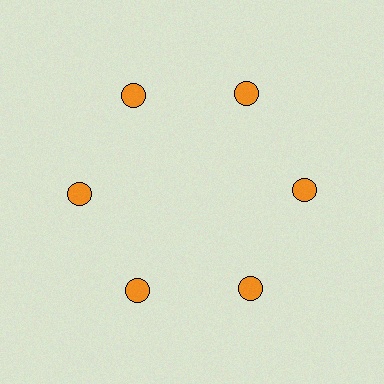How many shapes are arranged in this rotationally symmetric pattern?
There are 6 shapes, arranged in 6 groups of 1.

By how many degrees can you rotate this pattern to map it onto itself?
The pattern maps onto itself every 60 degrees of rotation.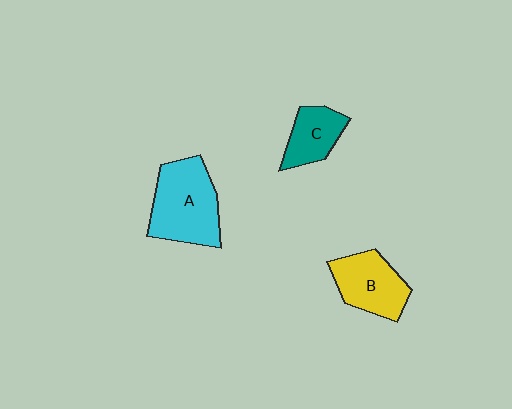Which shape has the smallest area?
Shape C (teal).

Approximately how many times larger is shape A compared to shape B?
Approximately 1.4 times.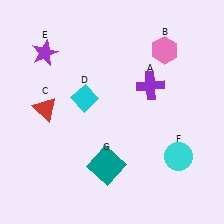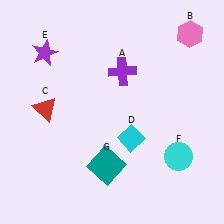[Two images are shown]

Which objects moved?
The objects that moved are: the purple cross (A), the pink hexagon (B), the cyan diamond (D).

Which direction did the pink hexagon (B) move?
The pink hexagon (B) moved right.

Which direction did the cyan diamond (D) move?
The cyan diamond (D) moved right.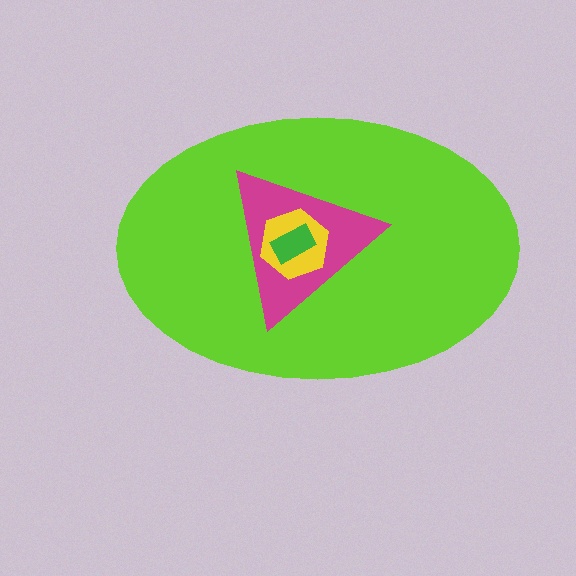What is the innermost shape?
The green rectangle.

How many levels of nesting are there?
4.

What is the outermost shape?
The lime ellipse.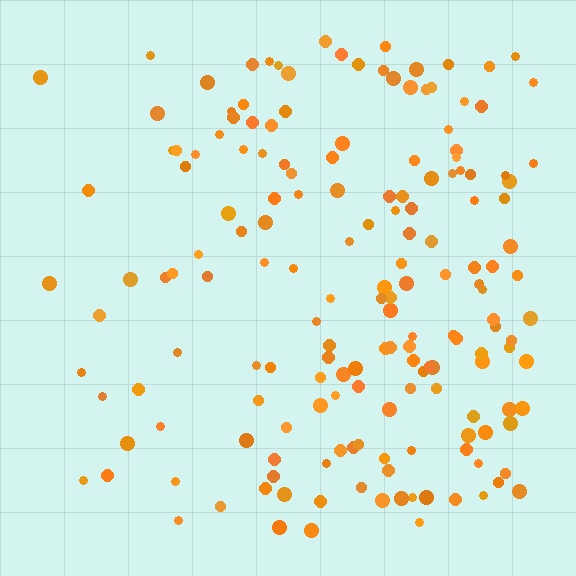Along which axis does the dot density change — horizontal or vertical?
Horizontal.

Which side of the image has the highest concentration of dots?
The right.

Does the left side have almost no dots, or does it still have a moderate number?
Still a moderate number, just noticeably fewer than the right.